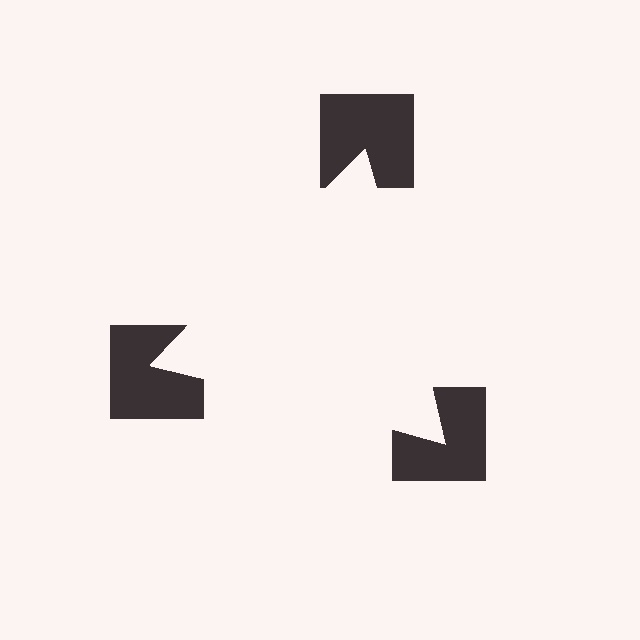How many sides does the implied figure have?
3 sides.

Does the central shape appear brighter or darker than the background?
It typically appears slightly brighter than the background, even though no actual brightness change is drawn.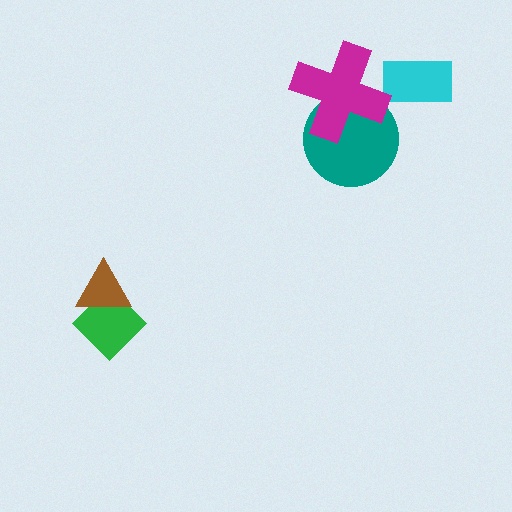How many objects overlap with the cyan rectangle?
0 objects overlap with the cyan rectangle.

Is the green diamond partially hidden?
Yes, it is partially covered by another shape.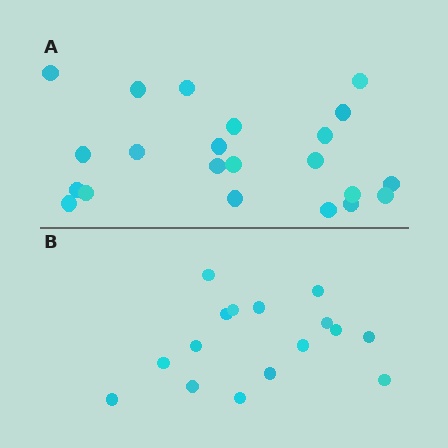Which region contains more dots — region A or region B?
Region A (the top region) has more dots.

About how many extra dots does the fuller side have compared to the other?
Region A has about 6 more dots than region B.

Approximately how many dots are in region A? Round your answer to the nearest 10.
About 20 dots. (The exact count is 22, which rounds to 20.)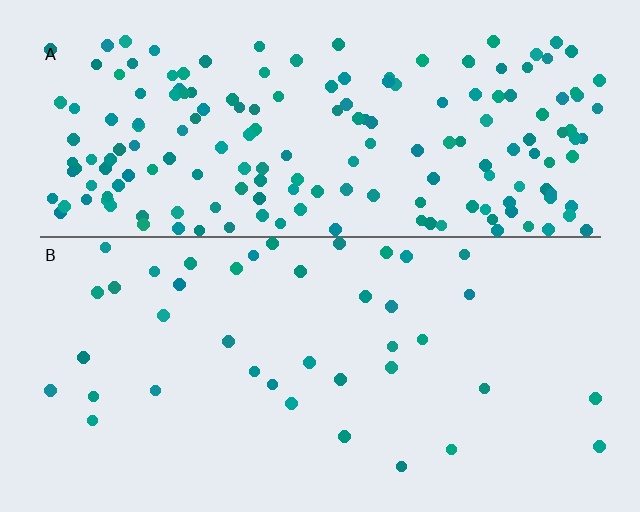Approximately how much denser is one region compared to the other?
Approximately 4.6× — region A over region B.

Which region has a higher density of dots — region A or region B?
A (the top).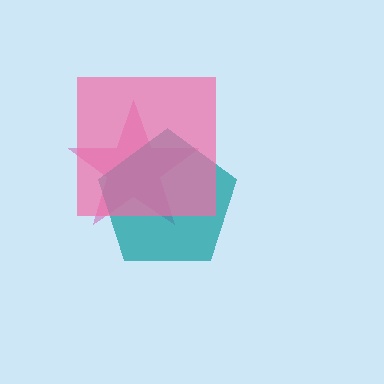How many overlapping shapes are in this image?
There are 3 overlapping shapes in the image.